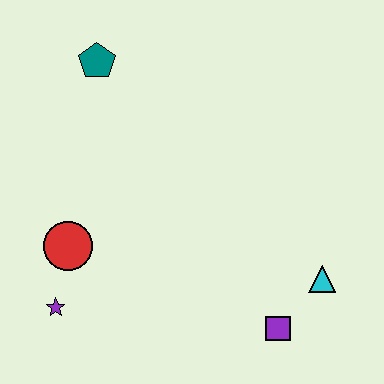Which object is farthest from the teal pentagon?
The purple square is farthest from the teal pentagon.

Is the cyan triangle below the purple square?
No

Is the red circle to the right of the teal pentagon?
No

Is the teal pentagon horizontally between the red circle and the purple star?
No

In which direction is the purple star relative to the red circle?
The purple star is below the red circle.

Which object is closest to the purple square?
The cyan triangle is closest to the purple square.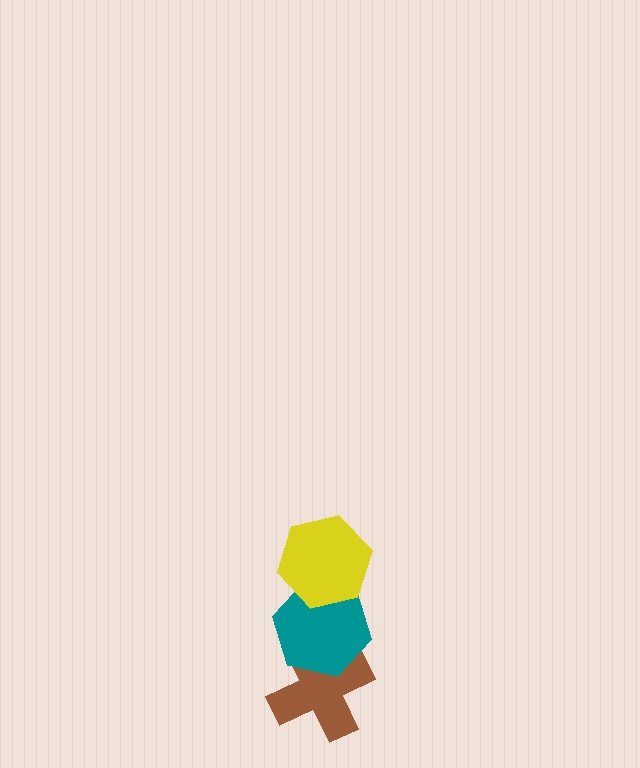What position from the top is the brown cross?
The brown cross is 3rd from the top.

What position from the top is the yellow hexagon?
The yellow hexagon is 1st from the top.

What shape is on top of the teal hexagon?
The yellow hexagon is on top of the teal hexagon.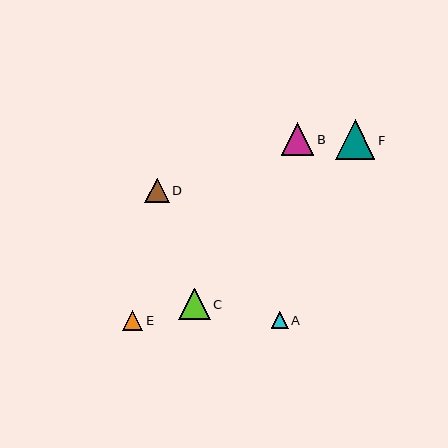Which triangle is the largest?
Triangle F is the largest with a size of approximately 40 pixels.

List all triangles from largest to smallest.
From largest to smallest: F, B, C, D, E, A.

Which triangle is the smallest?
Triangle A is the smallest with a size of approximately 17 pixels.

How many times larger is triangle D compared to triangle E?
Triangle D is approximately 1.2 times the size of triangle E.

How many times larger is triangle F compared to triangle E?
Triangle F is approximately 2.0 times the size of triangle E.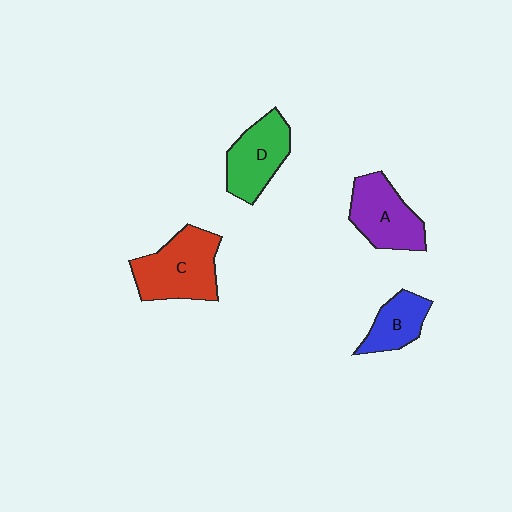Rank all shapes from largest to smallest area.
From largest to smallest: C (red), A (purple), D (green), B (blue).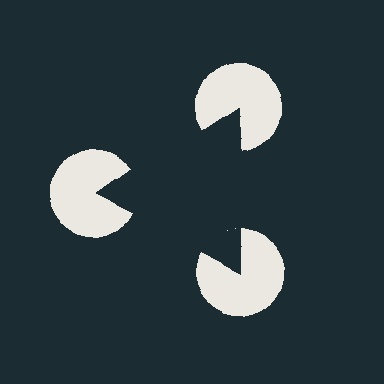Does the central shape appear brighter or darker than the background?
It typically appears slightly darker than the background, even though no actual brightness change is drawn.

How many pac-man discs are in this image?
There are 3 — one at each vertex of the illusory triangle.